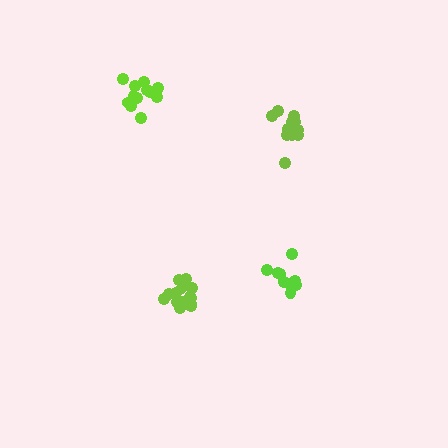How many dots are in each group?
Group 1: 12 dots, Group 2: 11 dots, Group 3: 14 dots, Group 4: 17 dots (54 total).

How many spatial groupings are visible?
There are 4 spatial groupings.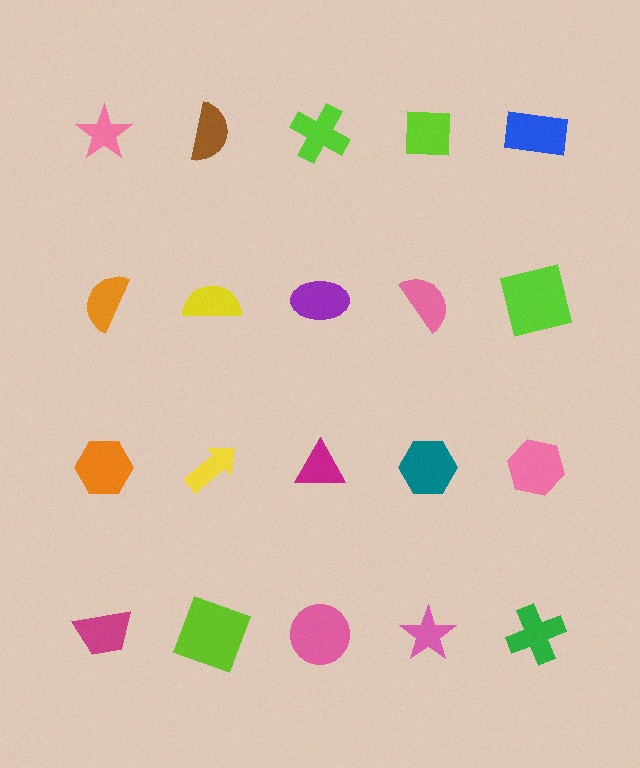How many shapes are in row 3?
5 shapes.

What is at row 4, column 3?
A pink circle.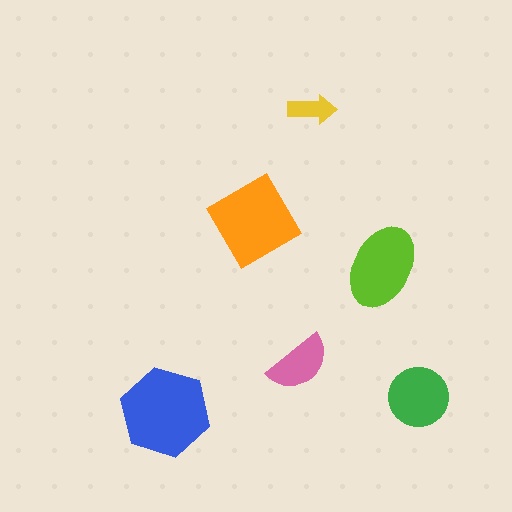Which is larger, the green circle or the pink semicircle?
The green circle.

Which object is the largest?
The blue hexagon.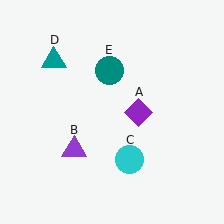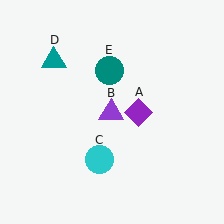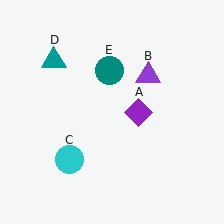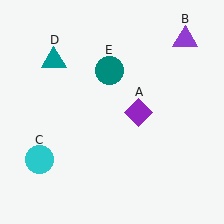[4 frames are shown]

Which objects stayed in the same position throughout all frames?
Purple diamond (object A) and teal triangle (object D) and teal circle (object E) remained stationary.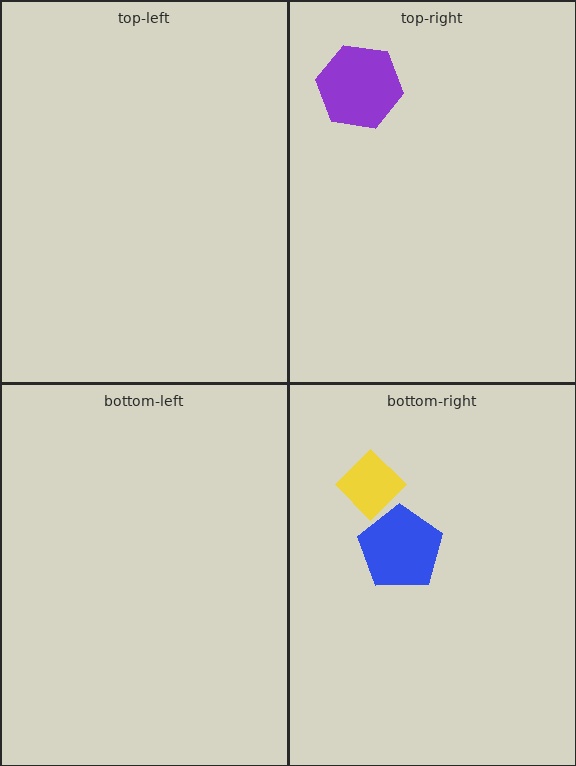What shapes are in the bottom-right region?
The blue pentagon, the yellow diamond.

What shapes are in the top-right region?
The purple hexagon.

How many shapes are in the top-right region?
1.